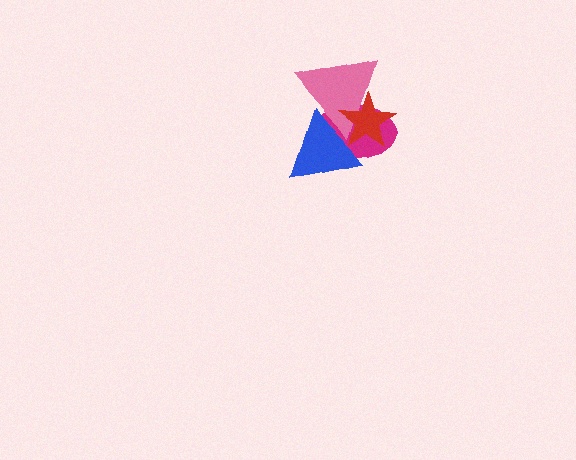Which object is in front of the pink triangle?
The red star is in front of the pink triangle.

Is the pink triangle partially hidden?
Yes, it is partially covered by another shape.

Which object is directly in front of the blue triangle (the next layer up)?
The pink triangle is directly in front of the blue triangle.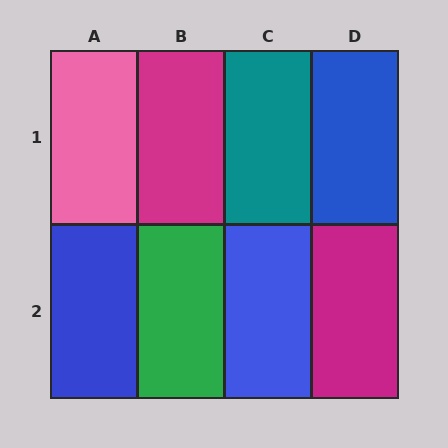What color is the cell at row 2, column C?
Blue.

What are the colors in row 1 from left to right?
Pink, magenta, teal, blue.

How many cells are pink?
1 cell is pink.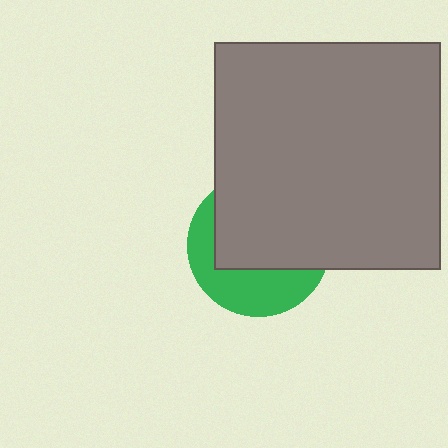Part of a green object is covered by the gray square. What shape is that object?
It is a circle.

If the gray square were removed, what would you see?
You would see the complete green circle.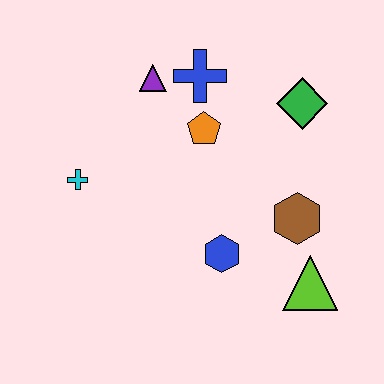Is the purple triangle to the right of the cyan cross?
Yes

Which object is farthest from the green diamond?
The cyan cross is farthest from the green diamond.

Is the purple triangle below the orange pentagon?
No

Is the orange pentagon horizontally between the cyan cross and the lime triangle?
Yes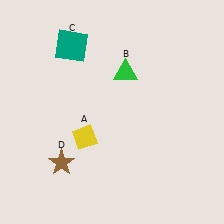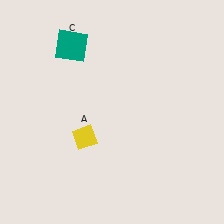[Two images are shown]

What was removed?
The brown star (D), the green triangle (B) were removed in Image 2.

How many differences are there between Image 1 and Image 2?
There are 2 differences between the two images.